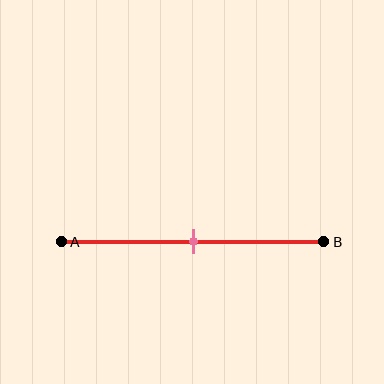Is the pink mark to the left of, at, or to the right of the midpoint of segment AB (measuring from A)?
The pink mark is approximately at the midpoint of segment AB.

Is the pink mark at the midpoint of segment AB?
Yes, the mark is approximately at the midpoint.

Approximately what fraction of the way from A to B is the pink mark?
The pink mark is approximately 50% of the way from A to B.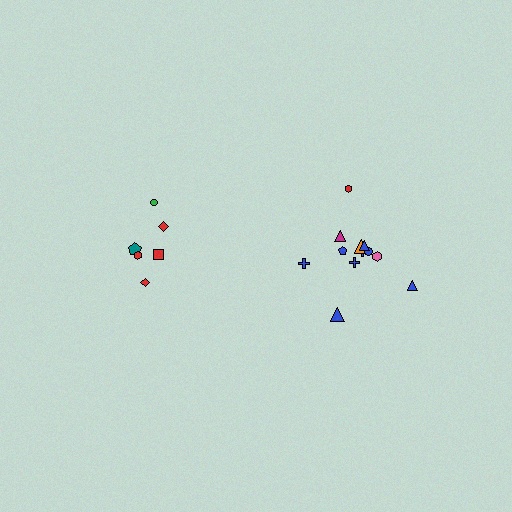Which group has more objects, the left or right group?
The right group.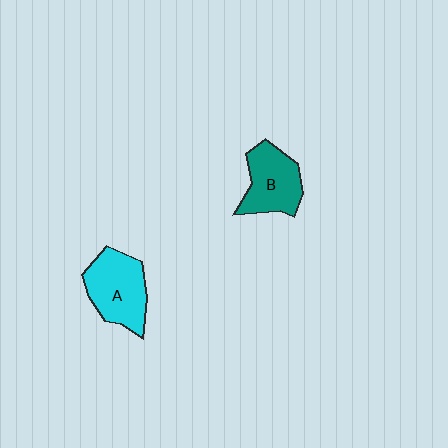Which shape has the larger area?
Shape A (cyan).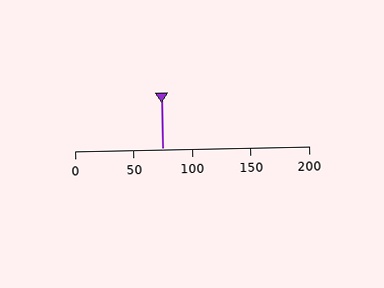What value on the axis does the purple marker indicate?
The marker indicates approximately 75.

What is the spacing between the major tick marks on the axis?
The major ticks are spaced 50 apart.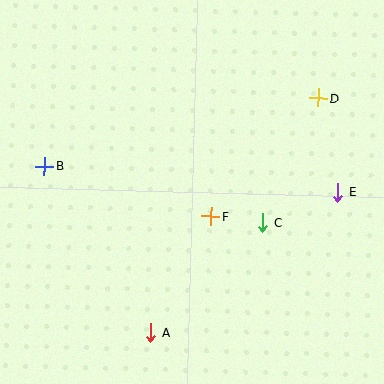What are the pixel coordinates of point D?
Point D is at (318, 98).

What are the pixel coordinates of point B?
Point B is at (45, 166).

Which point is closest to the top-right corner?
Point D is closest to the top-right corner.